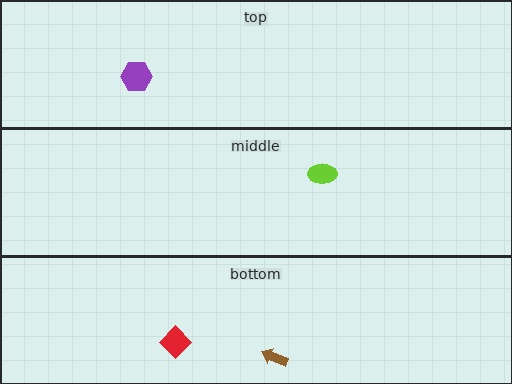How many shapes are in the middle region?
1.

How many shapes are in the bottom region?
2.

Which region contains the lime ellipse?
The middle region.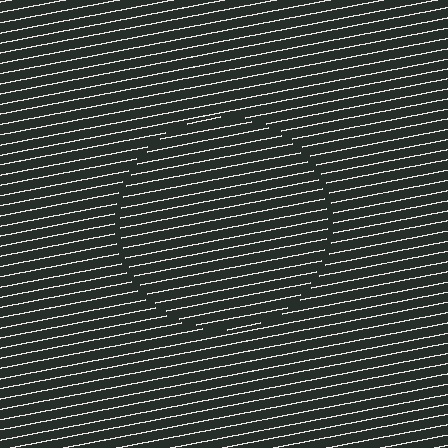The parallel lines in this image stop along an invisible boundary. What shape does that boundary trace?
An illusory circle. The interior of the shape contains the same grating, shifted by half a period — the contour is defined by the phase discontinuity where line-ends from the inner and outer gratings abut.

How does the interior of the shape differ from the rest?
The interior of the shape contains the same grating, shifted by half a period — the contour is defined by the phase discontinuity where line-ends from the inner and outer gratings abut.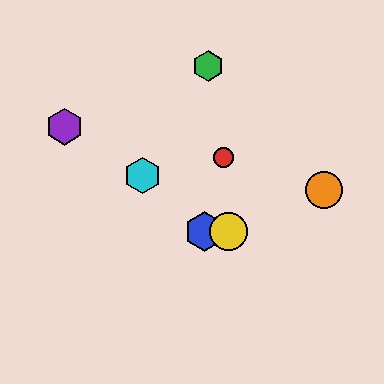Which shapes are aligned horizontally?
The blue hexagon, the yellow circle are aligned horizontally.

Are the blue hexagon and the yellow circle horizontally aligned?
Yes, both are at y≈231.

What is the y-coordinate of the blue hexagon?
The blue hexagon is at y≈231.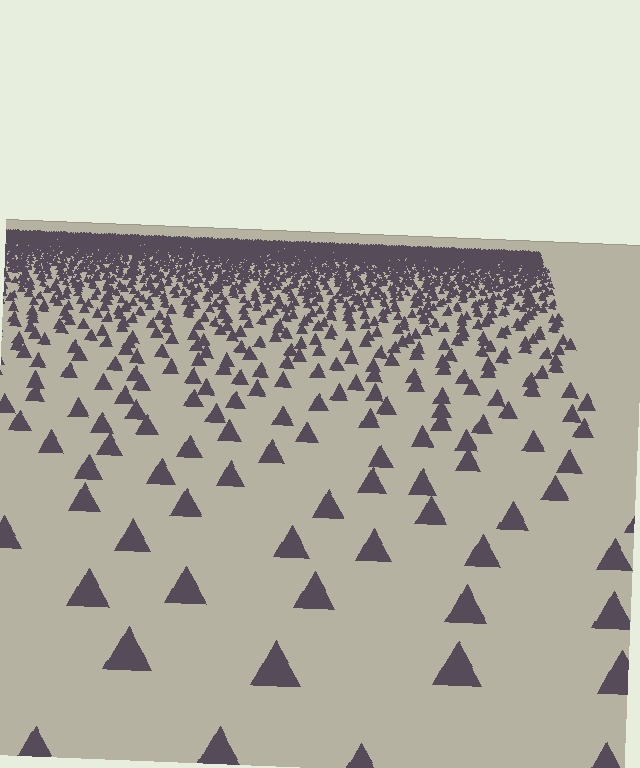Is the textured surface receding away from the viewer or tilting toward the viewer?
The surface is receding away from the viewer. Texture elements get smaller and denser toward the top.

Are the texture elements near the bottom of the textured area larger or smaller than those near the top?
Larger. Near the bottom, elements are closer to the viewer and appear at a bigger on-screen size.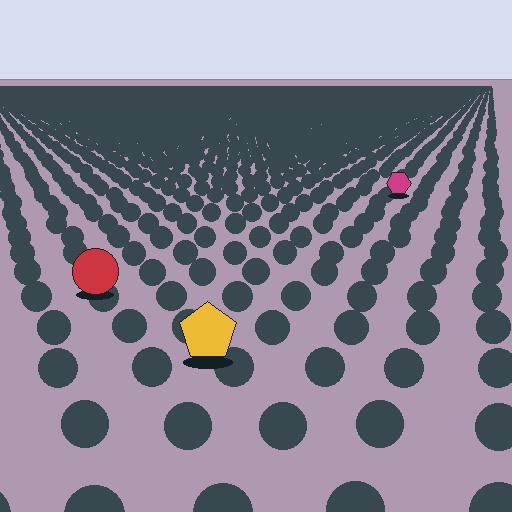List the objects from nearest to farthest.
From nearest to farthest: the yellow pentagon, the red circle, the magenta hexagon.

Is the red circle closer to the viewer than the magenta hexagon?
Yes. The red circle is closer — you can tell from the texture gradient: the ground texture is coarser near it.